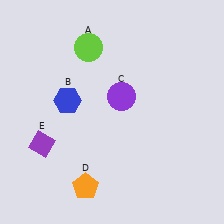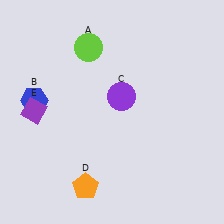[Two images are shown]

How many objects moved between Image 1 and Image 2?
2 objects moved between the two images.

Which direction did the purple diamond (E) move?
The purple diamond (E) moved up.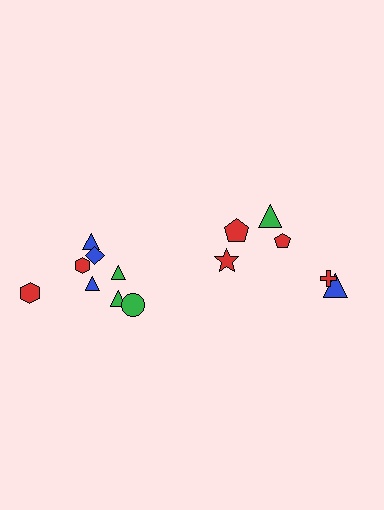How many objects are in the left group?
There are 8 objects.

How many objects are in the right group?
There are 6 objects.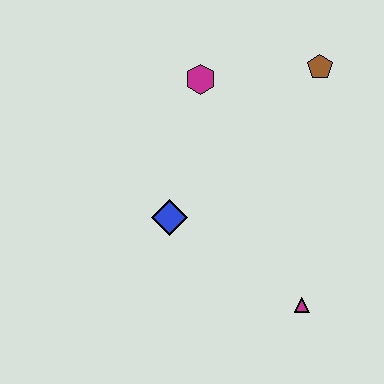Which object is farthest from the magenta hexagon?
The magenta triangle is farthest from the magenta hexagon.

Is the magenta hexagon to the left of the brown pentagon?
Yes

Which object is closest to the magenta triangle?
The blue diamond is closest to the magenta triangle.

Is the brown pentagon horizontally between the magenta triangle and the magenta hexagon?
No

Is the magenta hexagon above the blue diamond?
Yes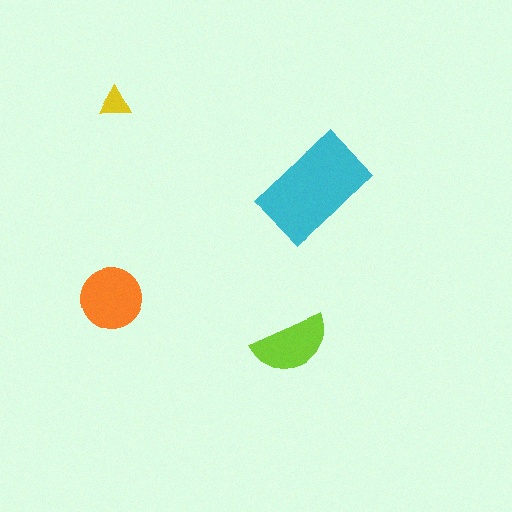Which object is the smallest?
The yellow triangle.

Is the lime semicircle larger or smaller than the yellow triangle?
Larger.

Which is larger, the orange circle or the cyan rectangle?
The cyan rectangle.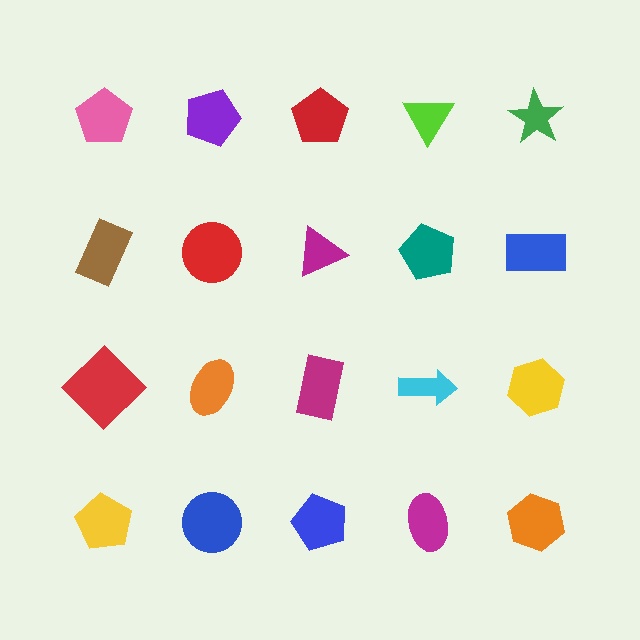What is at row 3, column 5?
A yellow hexagon.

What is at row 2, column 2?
A red circle.